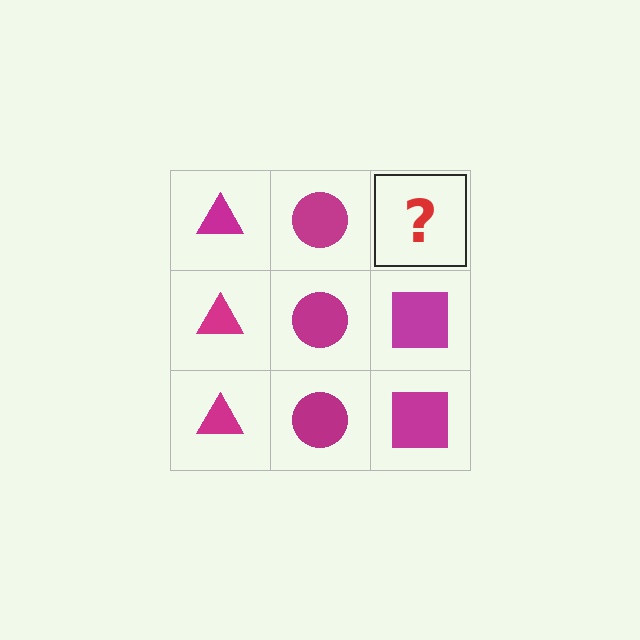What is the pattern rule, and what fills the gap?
The rule is that each column has a consistent shape. The gap should be filled with a magenta square.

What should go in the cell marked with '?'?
The missing cell should contain a magenta square.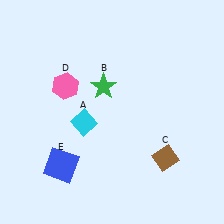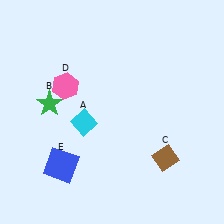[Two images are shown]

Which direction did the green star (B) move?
The green star (B) moved left.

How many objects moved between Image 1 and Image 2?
1 object moved between the two images.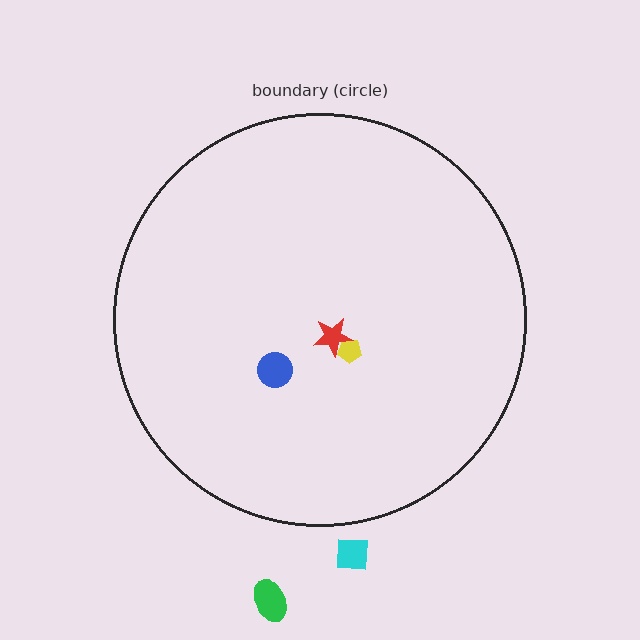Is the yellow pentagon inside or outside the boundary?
Inside.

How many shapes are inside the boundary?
3 inside, 2 outside.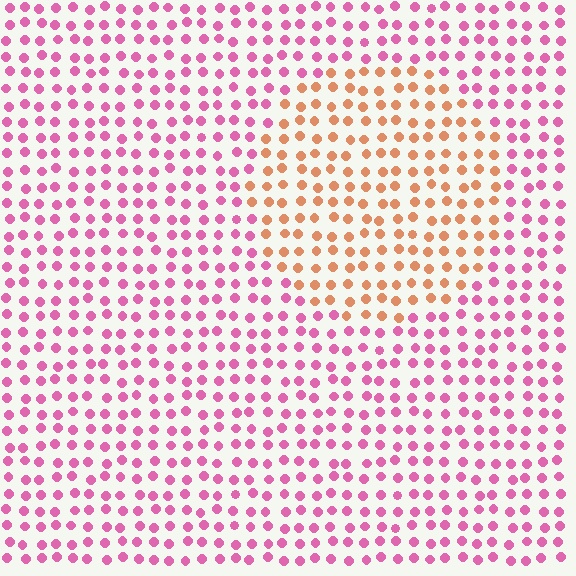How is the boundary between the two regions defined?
The boundary is defined purely by a slight shift in hue (about 55 degrees). Spacing, size, and orientation are identical on both sides.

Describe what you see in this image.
The image is filled with small pink elements in a uniform arrangement. A circle-shaped region is visible where the elements are tinted to a slightly different hue, forming a subtle color boundary.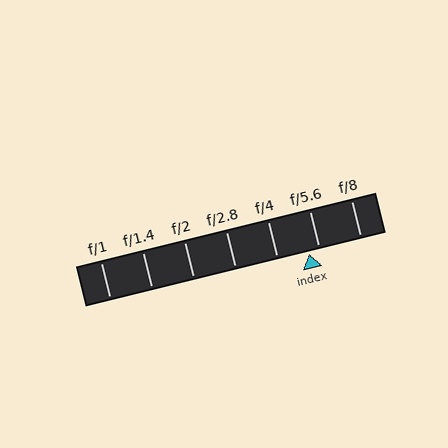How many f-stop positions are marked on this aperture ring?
There are 7 f-stop positions marked.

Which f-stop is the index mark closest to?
The index mark is closest to f/5.6.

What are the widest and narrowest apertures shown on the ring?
The widest aperture shown is f/1 and the narrowest is f/8.